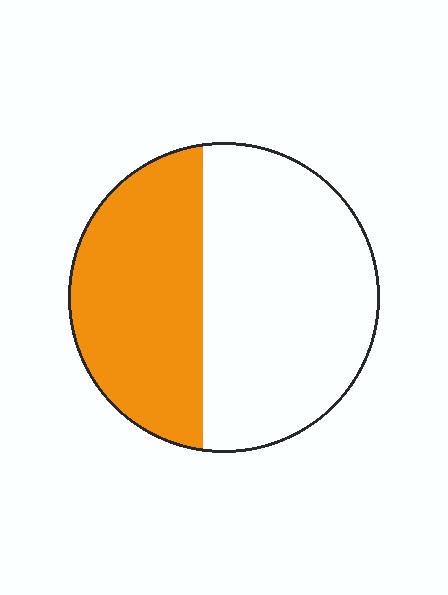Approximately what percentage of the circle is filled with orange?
Approximately 40%.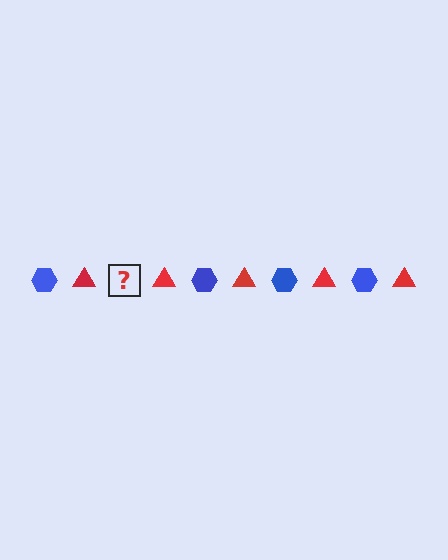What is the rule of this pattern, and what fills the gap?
The rule is that the pattern alternates between blue hexagon and red triangle. The gap should be filled with a blue hexagon.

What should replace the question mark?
The question mark should be replaced with a blue hexagon.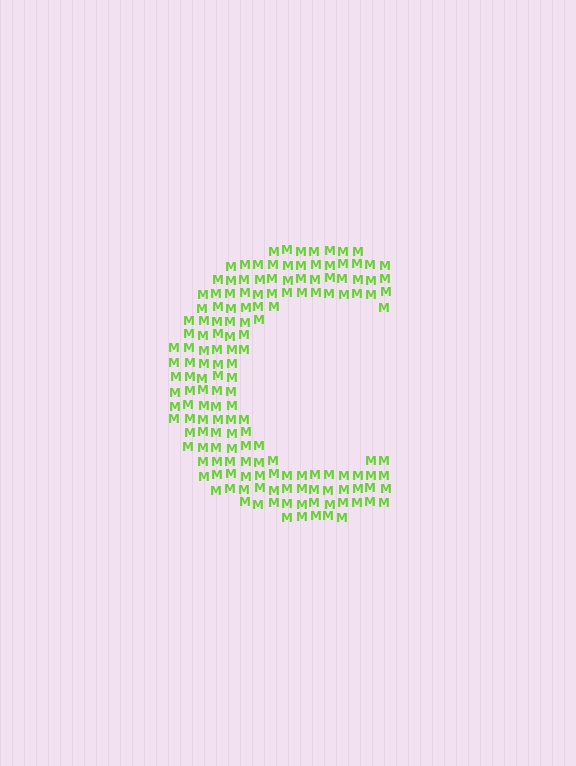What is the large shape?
The large shape is the letter C.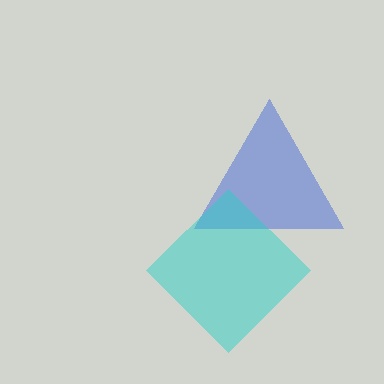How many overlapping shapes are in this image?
There are 2 overlapping shapes in the image.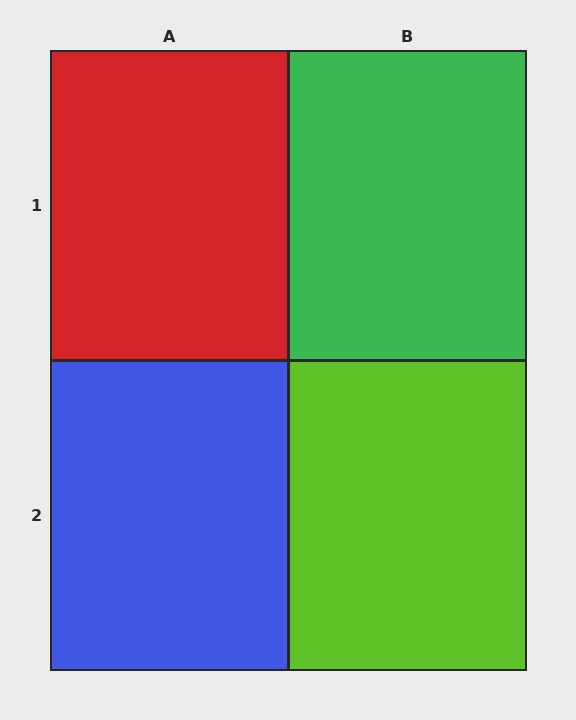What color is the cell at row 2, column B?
Lime.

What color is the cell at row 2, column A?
Blue.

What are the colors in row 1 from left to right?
Red, green.